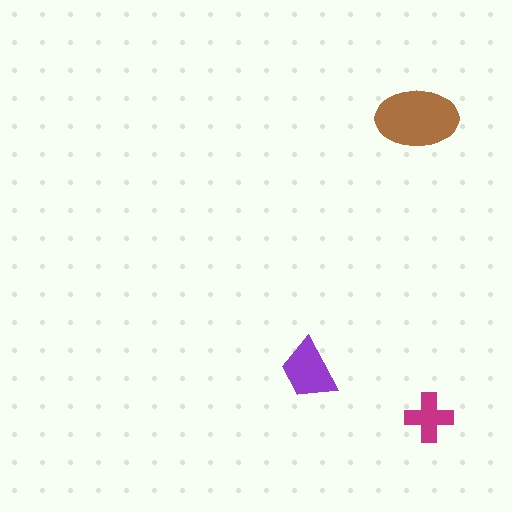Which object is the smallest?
The magenta cross.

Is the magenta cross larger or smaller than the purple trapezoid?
Smaller.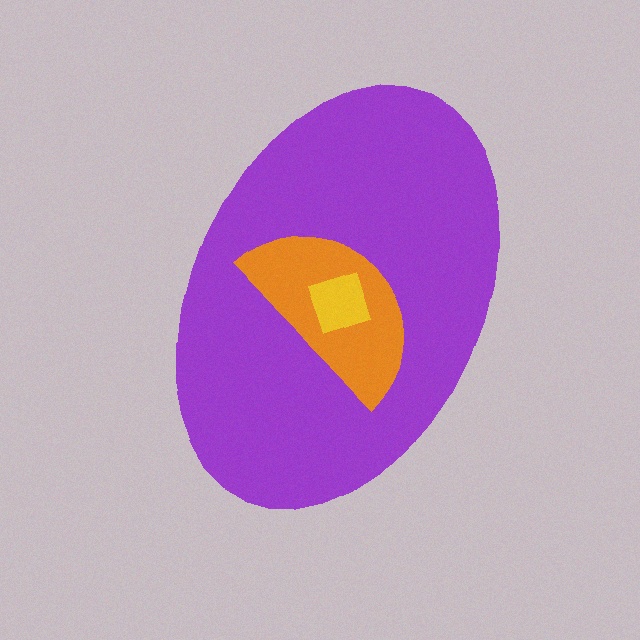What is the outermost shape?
The purple ellipse.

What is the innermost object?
The yellow square.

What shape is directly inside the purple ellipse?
The orange semicircle.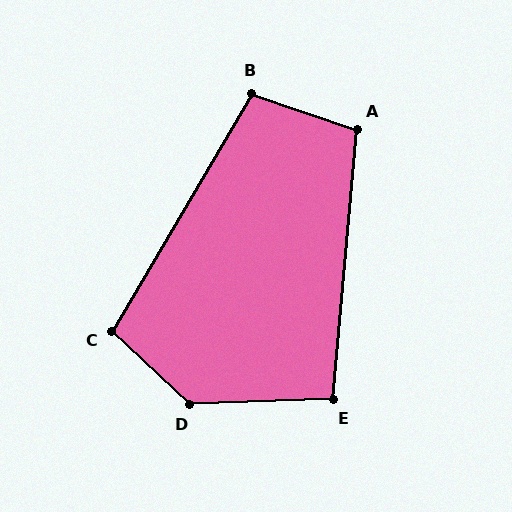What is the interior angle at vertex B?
Approximately 102 degrees (obtuse).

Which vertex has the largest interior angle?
D, at approximately 135 degrees.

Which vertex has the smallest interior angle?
E, at approximately 97 degrees.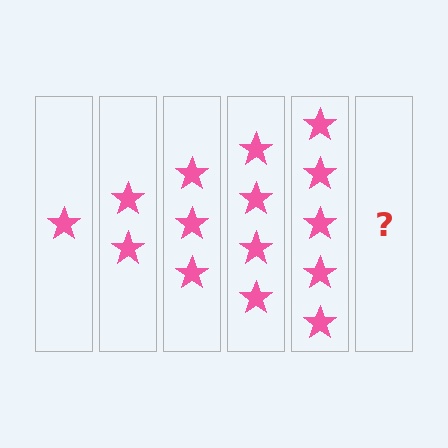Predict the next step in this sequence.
The next step is 6 stars.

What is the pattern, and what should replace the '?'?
The pattern is that each step adds one more star. The '?' should be 6 stars.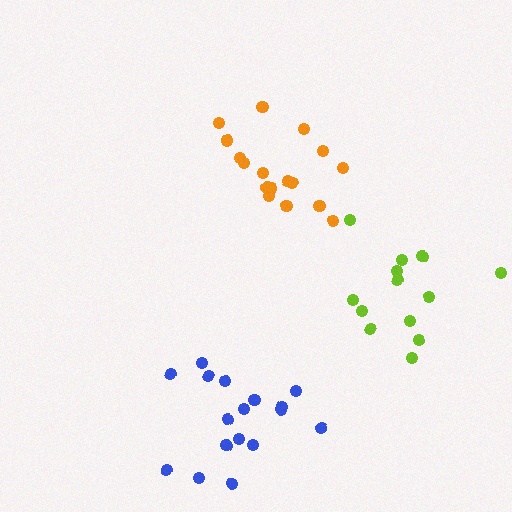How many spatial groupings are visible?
There are 3 spatial groupings.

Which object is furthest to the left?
The blue cluster is leftmost.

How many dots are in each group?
Group 1: 18 dots, Group 2: 13 dots, Group 3: 17 dots (48 total).